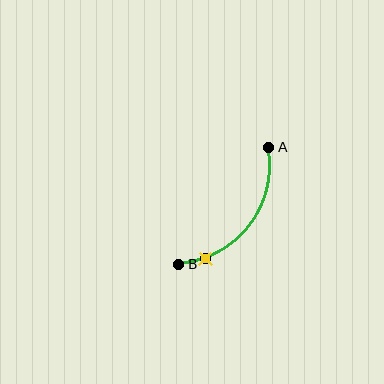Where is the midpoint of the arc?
The arc midpoint is the point on the curve farthest from the straight line joining A and B. It sits below and to the right of that line.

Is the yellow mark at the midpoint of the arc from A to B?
No. The yellow mark lies on the arc but is closer to endpoint B. The arc midpoint would be at the point on the curve equidistant along the arc from both A and B.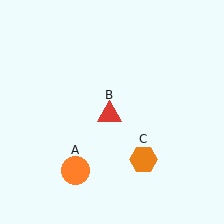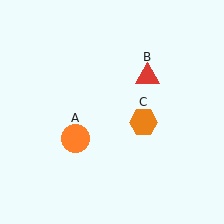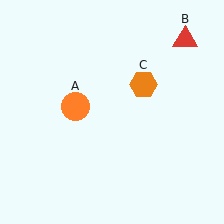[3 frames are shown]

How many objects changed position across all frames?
3 objects changed position: orange circle (object A), red triangle (object B), orange hexagon (object C).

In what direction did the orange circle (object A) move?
The orange circle (object A) moved up.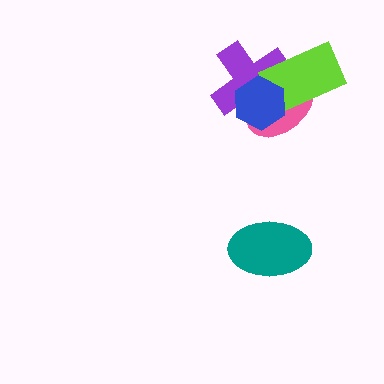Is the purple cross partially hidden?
Yes, it is partially covered by another shape.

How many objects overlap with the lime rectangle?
3 objects overlap with the lime rectangle.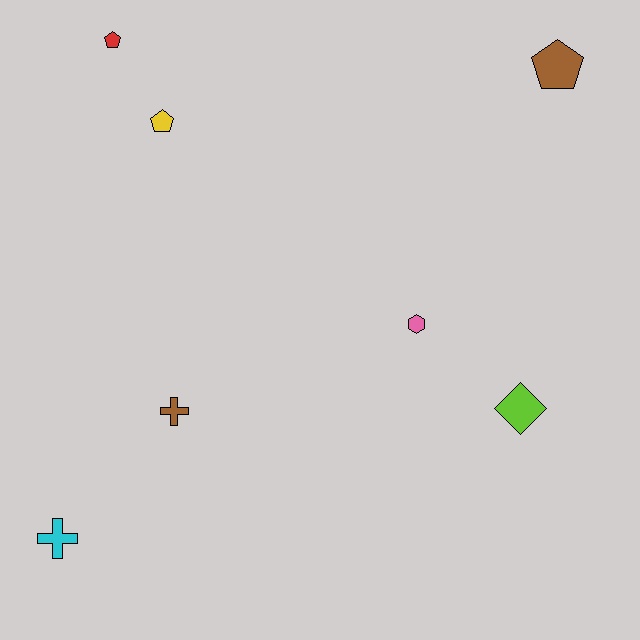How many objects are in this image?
There are 7 objects.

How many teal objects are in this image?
There are no teal objects.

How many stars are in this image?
There are no stars.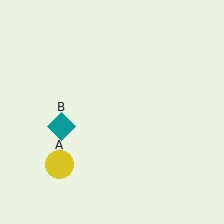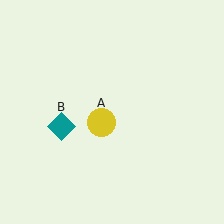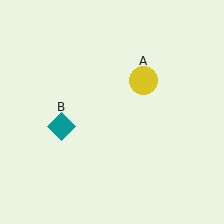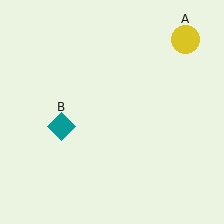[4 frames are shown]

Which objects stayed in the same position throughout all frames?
Teal diamond (object B) remained stationary.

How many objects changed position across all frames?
1 object changed position: yellow circle (object A).